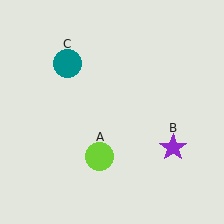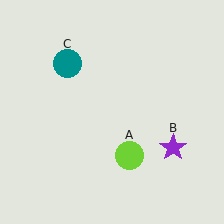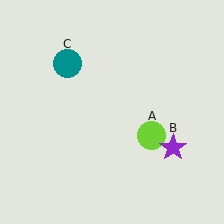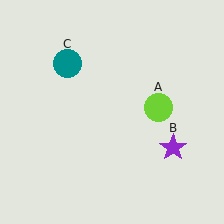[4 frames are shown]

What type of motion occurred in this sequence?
The lime circle (object A) rotated counterclockwise around the center of the scene.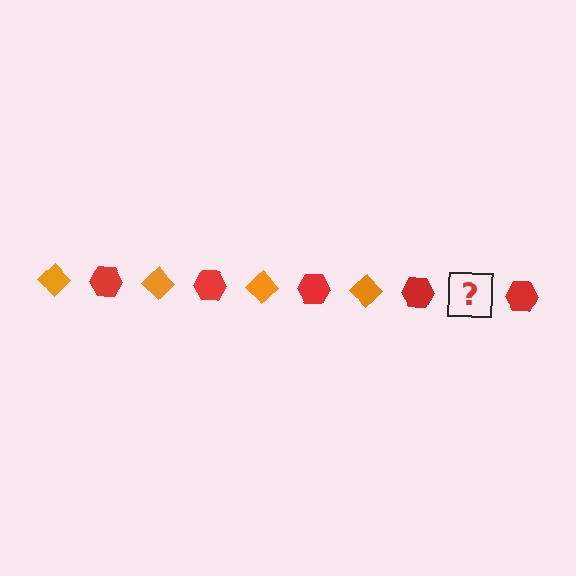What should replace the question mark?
The question mark should be replaced with an orange diamond.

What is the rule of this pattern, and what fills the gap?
The rule is that the pattern alternates between orange diamond and red hexagon. The gap should be filled with an orange diamond.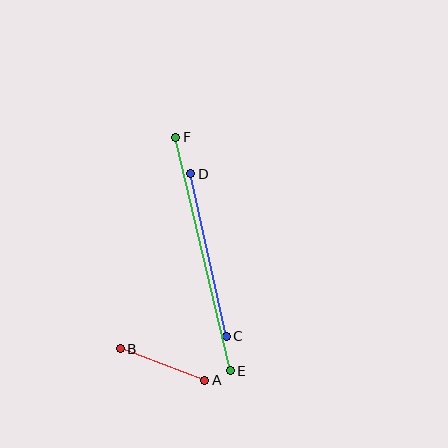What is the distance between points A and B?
The distance is approximately 90 pixels.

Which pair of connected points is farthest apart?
Points E and F are farthest apart.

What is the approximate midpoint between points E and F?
The midpoint is at approximately (203, 254) pixels.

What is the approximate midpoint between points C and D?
The midpoint is at approximately (208, 255) pixels.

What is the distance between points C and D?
The distance is approximately 166 pixels.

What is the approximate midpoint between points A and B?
The midpoint is at approximately (163, 365) pixels.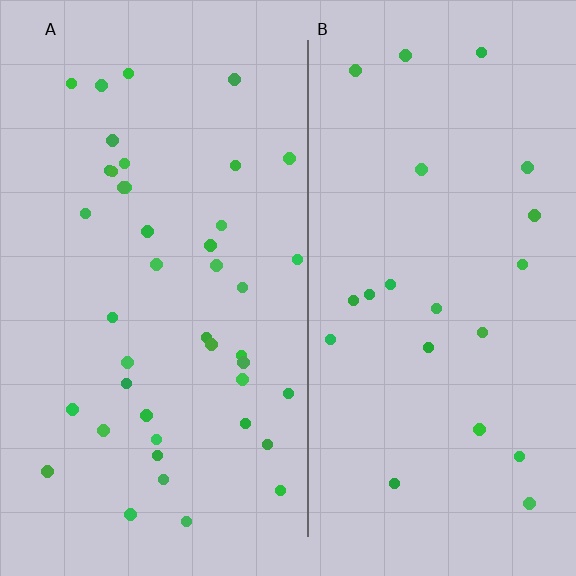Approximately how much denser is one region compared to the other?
Approximately 1.9× — region A over region B.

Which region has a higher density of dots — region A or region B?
A (the left).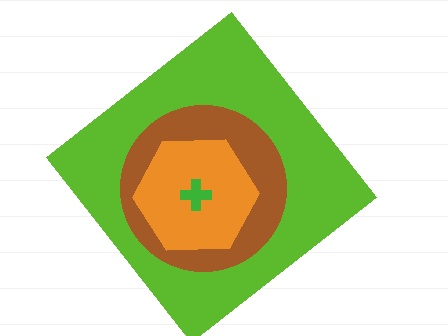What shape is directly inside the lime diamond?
The brown circle.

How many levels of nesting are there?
4.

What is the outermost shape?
The lime diamond.